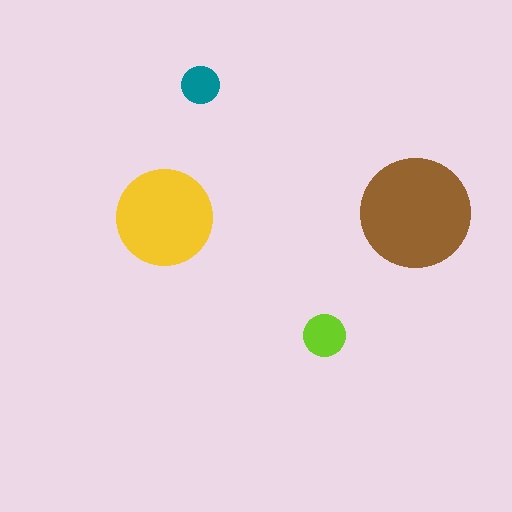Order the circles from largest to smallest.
the brown one, the yellow one, the lime one, the teal one.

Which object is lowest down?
The lime circle is bottommost.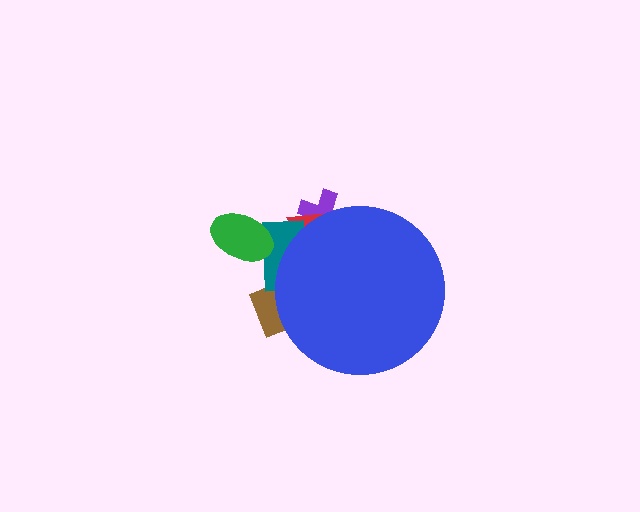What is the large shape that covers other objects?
A blue circle.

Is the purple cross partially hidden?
Yes, the purple cross is partially hidden behind the blue circle.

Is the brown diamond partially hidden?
Yes, the brown diamond is partially hidden behind the blue circle.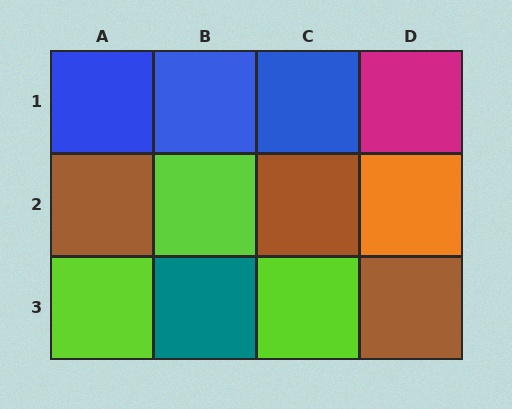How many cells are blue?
3 cells are blue.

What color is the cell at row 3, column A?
Lime.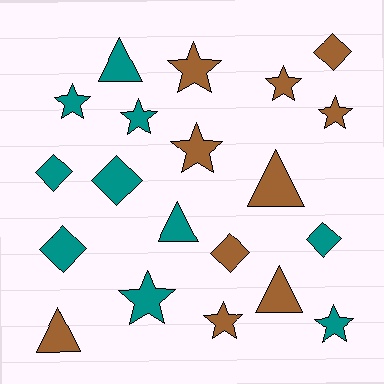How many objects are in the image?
There are 20 objects.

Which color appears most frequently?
Teal, with 10 objects.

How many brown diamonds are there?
There are 2 brown diamonds.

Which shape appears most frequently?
Star, with 9 objects.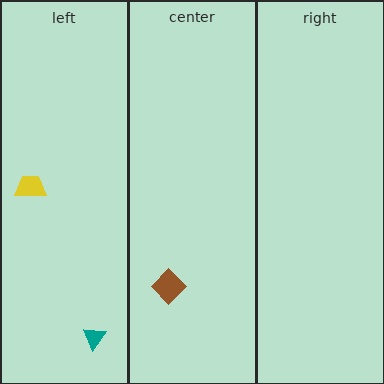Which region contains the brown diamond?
The center region.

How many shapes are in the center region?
1.